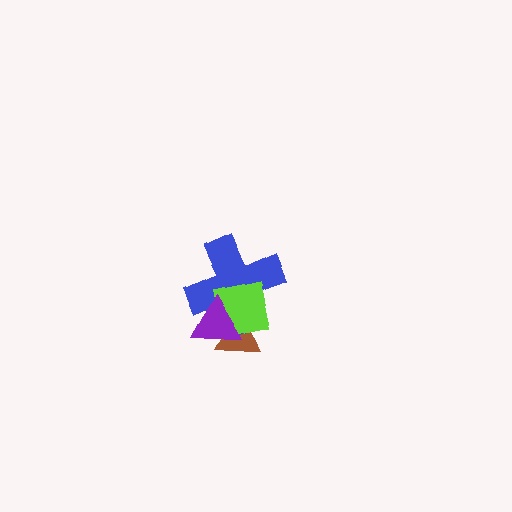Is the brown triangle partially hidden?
Yes, it is partially covered by another shape.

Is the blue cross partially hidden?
Yes, it is partially covered by another shape.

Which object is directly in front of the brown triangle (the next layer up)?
The blue cross is directly in front of the brown triangle.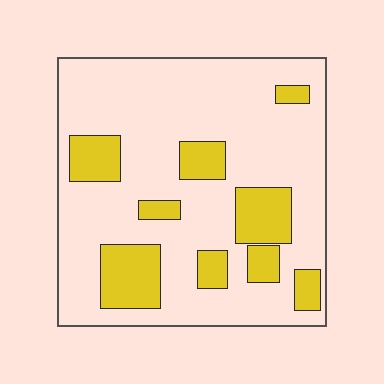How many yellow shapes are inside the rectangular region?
9.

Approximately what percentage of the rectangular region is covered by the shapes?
Approximately 25%.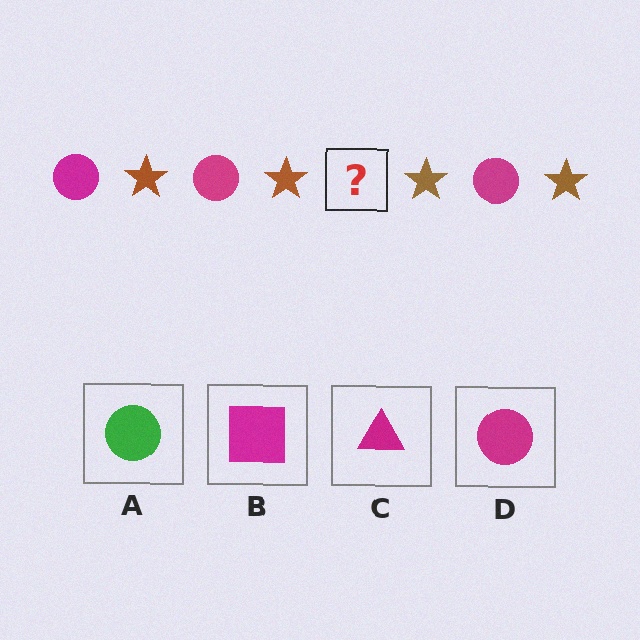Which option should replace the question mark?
Option D.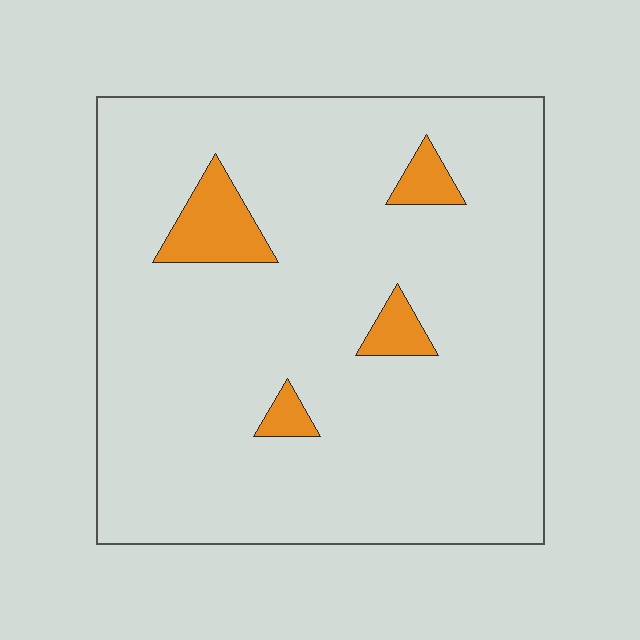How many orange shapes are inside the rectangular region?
4.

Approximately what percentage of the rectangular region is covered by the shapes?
Approximately 5%.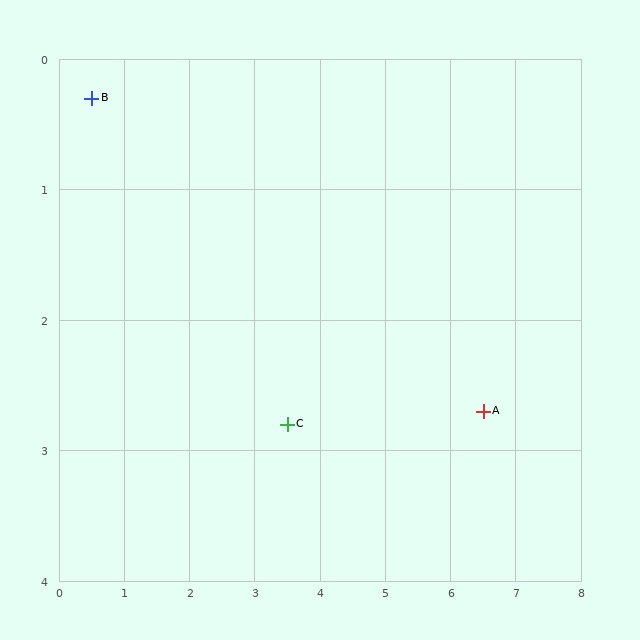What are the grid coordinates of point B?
Point B is at approximately (0.5, 0.3).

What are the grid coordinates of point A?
Point A is at approximately (6.5, 2.7).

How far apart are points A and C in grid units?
Points A and C are about 3.0 grid units apart.